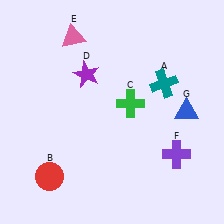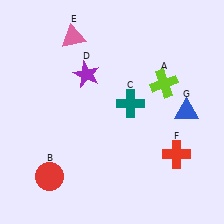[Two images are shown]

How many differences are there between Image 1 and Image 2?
There are 3 differences between the two images.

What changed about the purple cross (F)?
In Image 1, F is purple. In Image 2, it changed to red.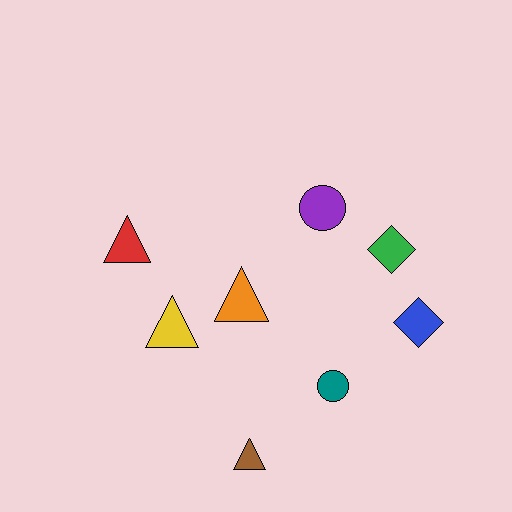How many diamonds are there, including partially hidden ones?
There are 2 diamonds.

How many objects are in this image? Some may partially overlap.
There are 8 objects.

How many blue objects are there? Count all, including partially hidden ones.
There is 1 blue object.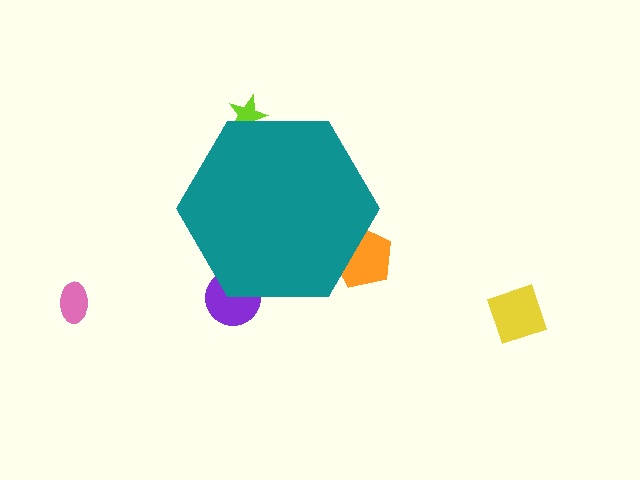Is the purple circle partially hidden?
Yes, the purple circle is partially hidden behind the teal hexagon.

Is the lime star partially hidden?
Yes, the lime star is partially hidden behind the teal hexagon.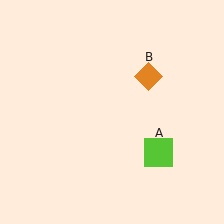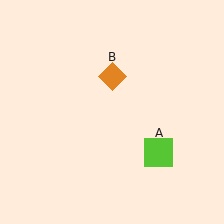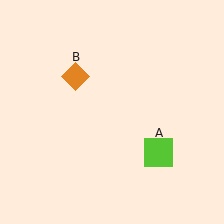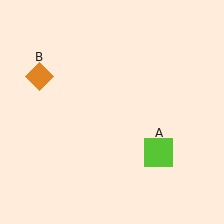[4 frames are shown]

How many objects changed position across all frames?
1 object changed position: orange diamond (object B).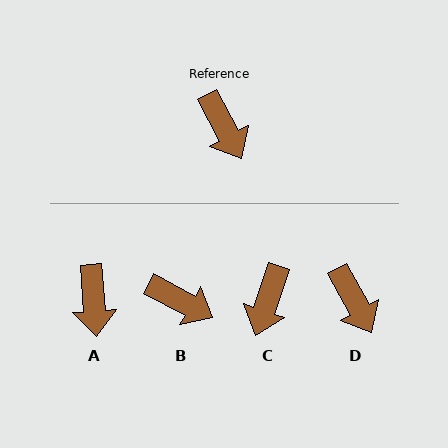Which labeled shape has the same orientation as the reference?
D.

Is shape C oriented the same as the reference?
No, it is off by about 47 degrees.